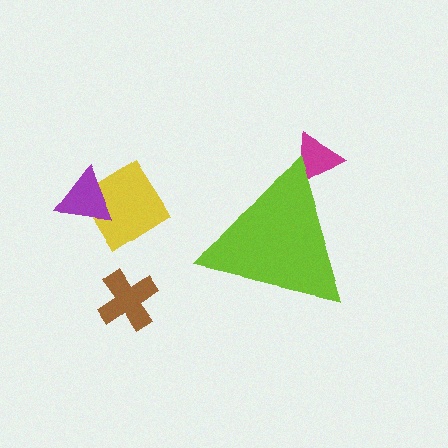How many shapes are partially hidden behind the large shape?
1 shape is partially hidden.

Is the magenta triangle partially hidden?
Yes, the magenta triangle is partially hidden behind the lime triangle.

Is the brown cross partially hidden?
No, the brown cross is fully visible.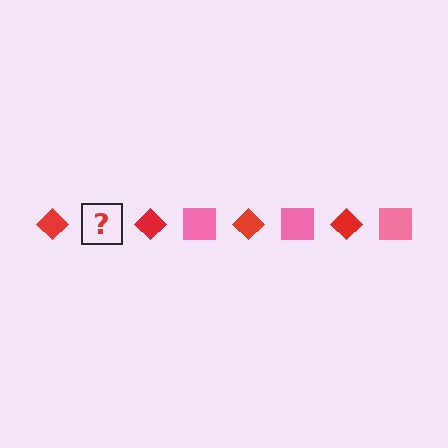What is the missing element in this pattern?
The missing element is a pink square.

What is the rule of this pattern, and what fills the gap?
The rule is that the pattern alternates between red diamond and pink square. The gap should be filled with a pink square.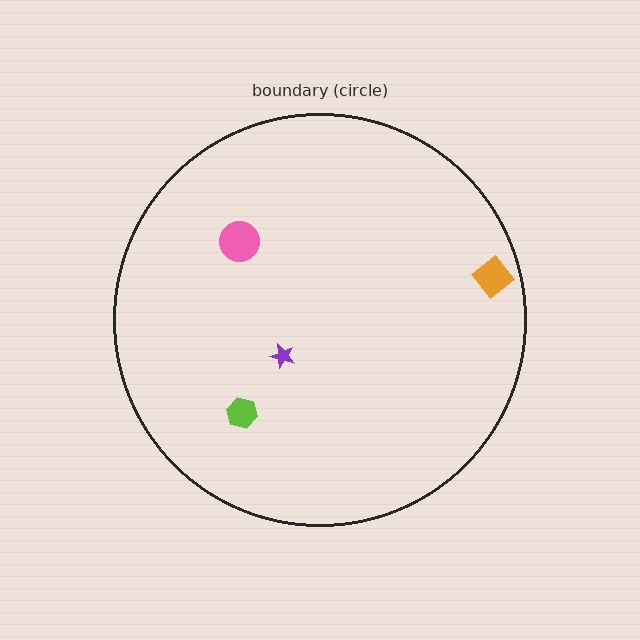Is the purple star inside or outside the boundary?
Inside.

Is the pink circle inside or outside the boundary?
Inside.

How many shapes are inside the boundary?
4 inside, 0 outside.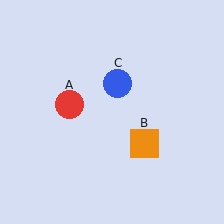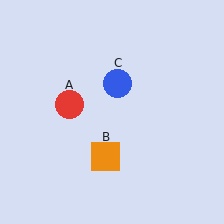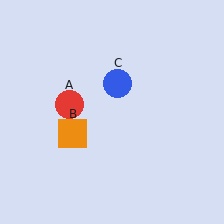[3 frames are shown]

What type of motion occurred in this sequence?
The orange square (object B) rotated clockwise around the center of the scene.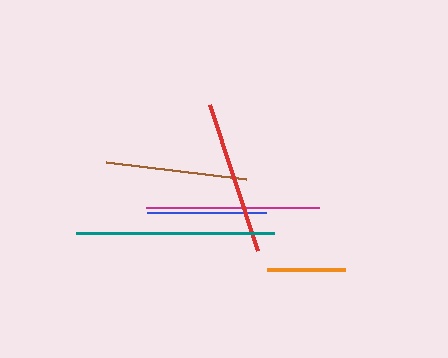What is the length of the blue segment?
The blue segment is approximately 119 pixels long.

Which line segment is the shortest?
The orange line is the shortest at approximately 78 pixels.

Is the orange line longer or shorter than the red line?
The red line is longer than the orange line.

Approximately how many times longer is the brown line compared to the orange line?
The brown line is approximately 1.8 times the length of the orange line.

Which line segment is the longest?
The teal line is the longest at approximately 198 pixels.